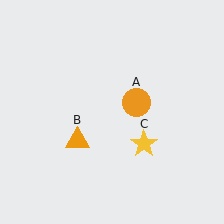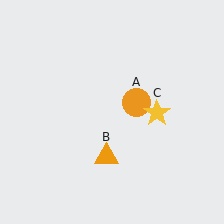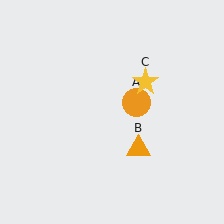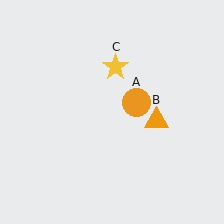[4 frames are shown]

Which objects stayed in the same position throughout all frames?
Orange circle (object A) remained stationary.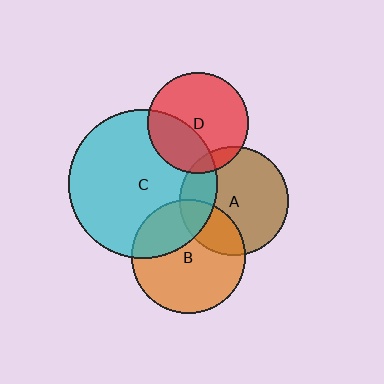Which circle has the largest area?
Circle C (cyan).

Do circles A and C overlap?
Yes.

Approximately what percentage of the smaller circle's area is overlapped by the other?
Approximately 25%.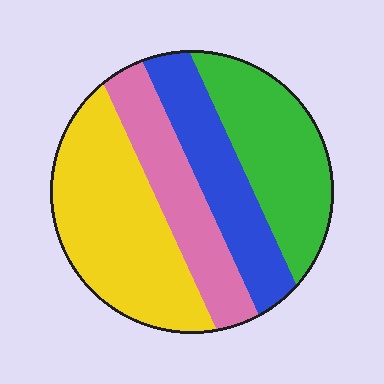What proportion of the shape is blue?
Blue covers about 20% of the shape.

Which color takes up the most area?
Yellow, at roughly 35%.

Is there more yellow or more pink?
Yellow.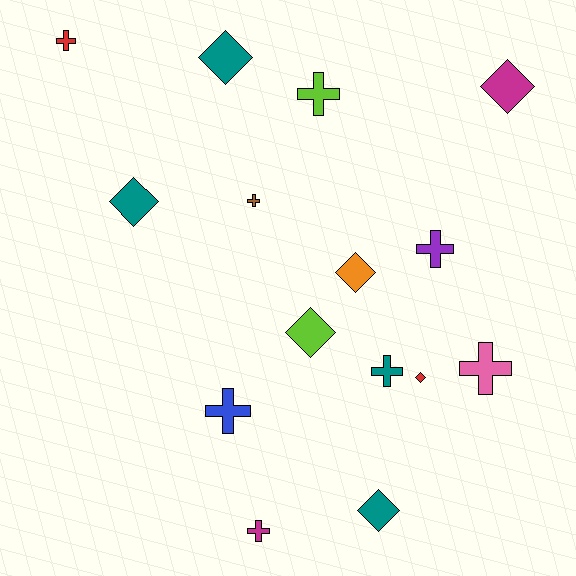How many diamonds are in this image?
There are 7 diamonds.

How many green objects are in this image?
There are no green objects.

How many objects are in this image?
There are 15 objects.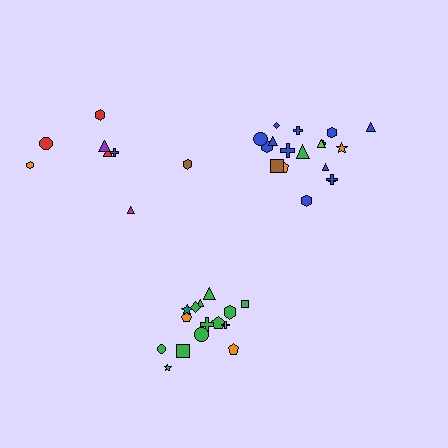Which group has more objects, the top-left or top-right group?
The top-right group.